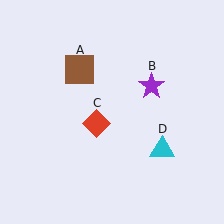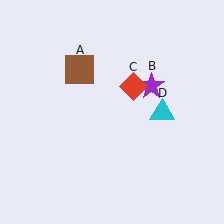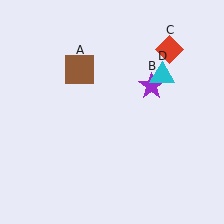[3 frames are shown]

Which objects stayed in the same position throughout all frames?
Brown square (object A) and purple star (object B) remained stationary.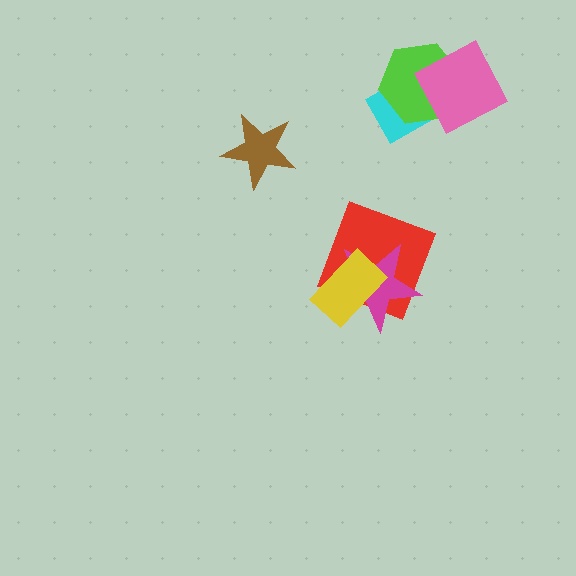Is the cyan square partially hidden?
Yes, it is partially covered by another shape.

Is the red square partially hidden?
Yes, it is partially covered by another shape.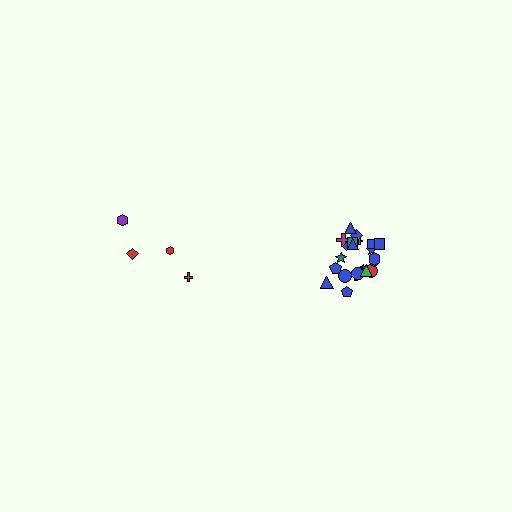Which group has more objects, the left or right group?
The right group.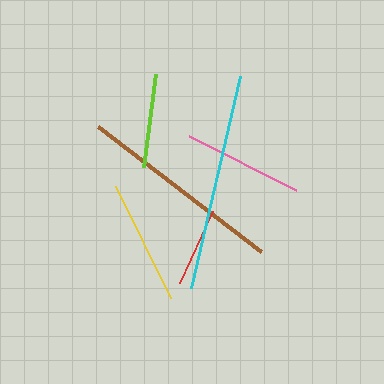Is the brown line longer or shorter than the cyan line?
The cyan line is longer than the brown line.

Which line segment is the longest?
The cyan line is the longest at approximately 218 pixels.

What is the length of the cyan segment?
The cyan segment is approximately 218 pixels long.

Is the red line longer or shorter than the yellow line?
The yellow line is longer than the red line.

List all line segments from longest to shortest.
From longest to shortest: cyan, brown, yellow, pink, lime, red.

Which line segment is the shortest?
The red line is the shortest at approximately 79 pixels.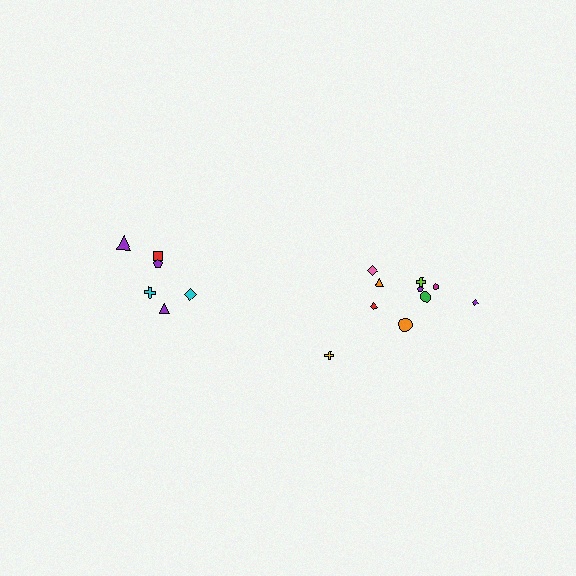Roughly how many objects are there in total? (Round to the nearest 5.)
Roughly 15 objects in total.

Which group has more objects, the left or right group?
The right group.